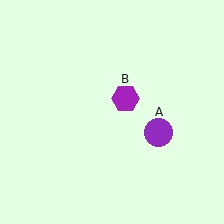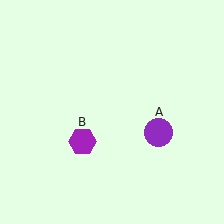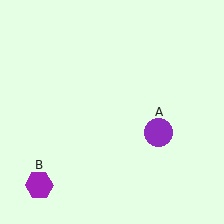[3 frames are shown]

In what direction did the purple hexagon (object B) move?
The purple hexagon (object B) moved down and to the left.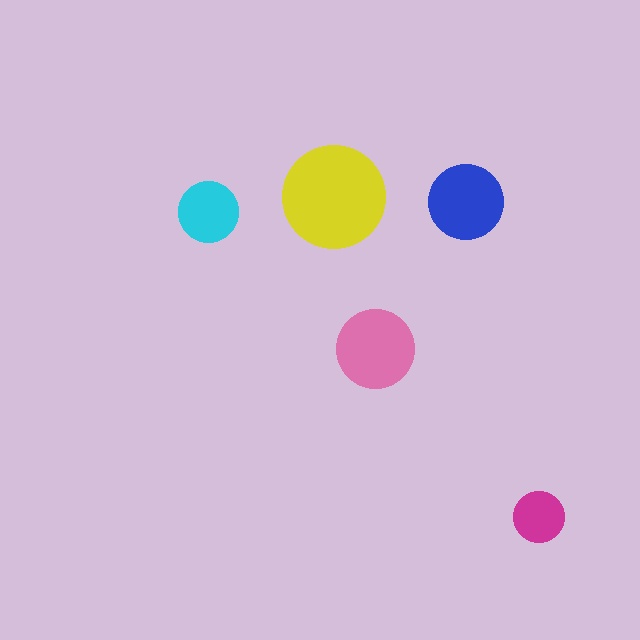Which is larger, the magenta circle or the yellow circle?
The yellow one.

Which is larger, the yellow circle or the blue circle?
The yellow one.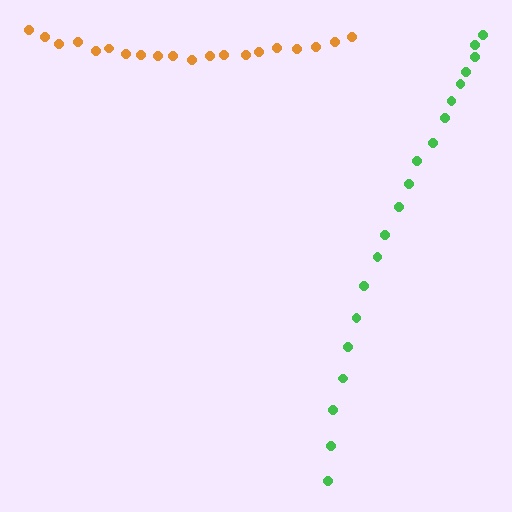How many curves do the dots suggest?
There are 2 distinct paths.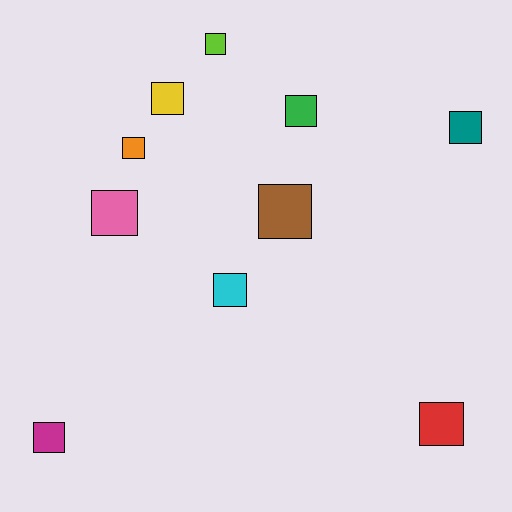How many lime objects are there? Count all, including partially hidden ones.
There is 1 lime object.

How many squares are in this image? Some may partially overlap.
There are 10 squares.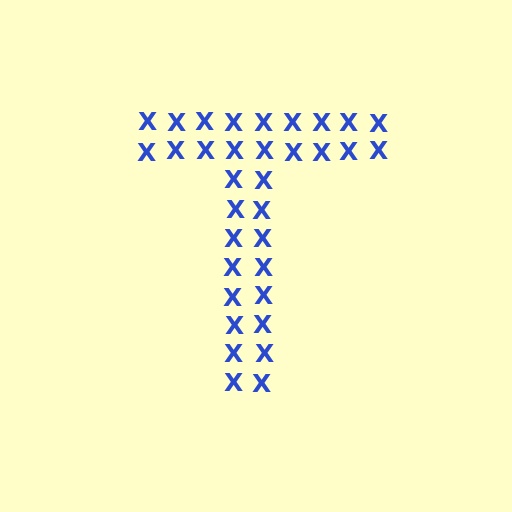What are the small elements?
The small elements are letter X's.